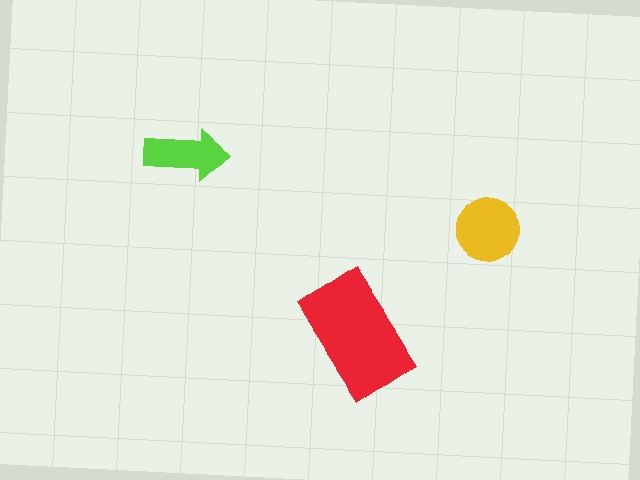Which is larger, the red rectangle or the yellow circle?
The red rectangle.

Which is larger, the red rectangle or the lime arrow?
The red rectangle.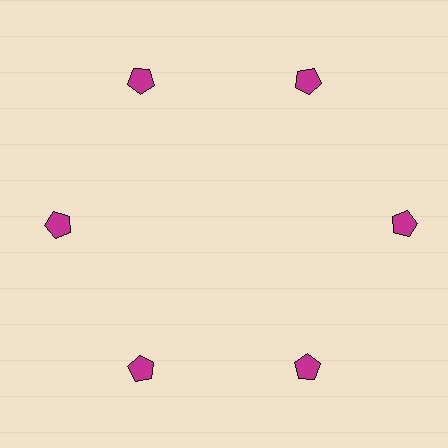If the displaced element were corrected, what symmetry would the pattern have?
It would have 6-fold rotational symmetry — the pattern would map onto itself every 60 degrees.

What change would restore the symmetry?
The symmetry would be restored by moving it inward, back onto the ring so that all 6 pentagons sit at equal angles and equal distance from the center.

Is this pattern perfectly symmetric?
No. The 6 magenta pentagons are arranged in a ring, but one element near the 3 o'clock position is pushed outward from the center, breaking the 6-fold rotational symmetry.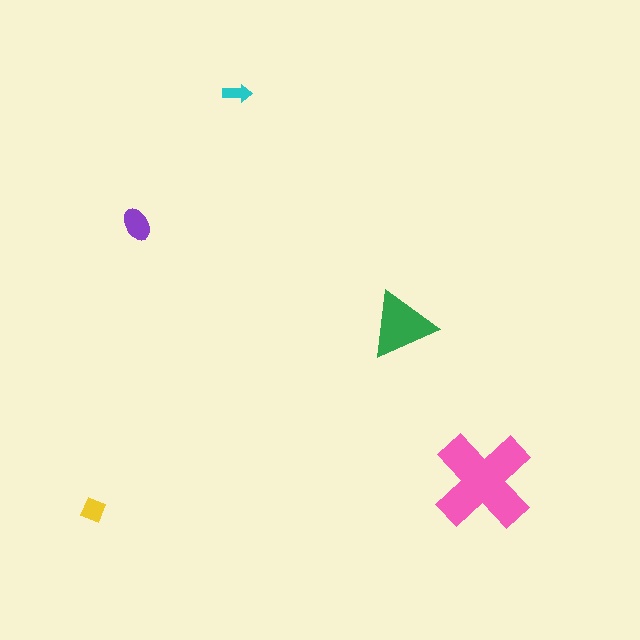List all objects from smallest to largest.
The cyan arrow, the yellow diamond, the purple ellipse, the green triangle, the pink cross.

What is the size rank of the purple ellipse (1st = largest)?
3rd.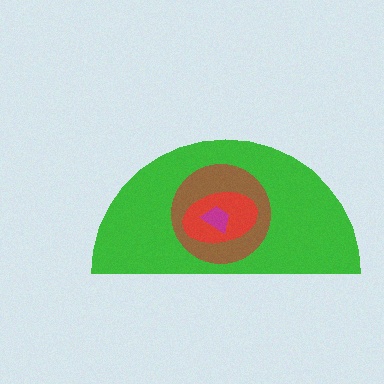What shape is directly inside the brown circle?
The red ellipse.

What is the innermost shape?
The magenta trapezoid.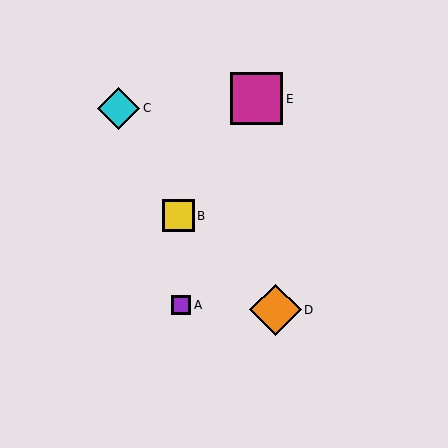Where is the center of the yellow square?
The center of the yellow square is at (178, 216).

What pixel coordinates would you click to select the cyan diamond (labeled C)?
Click at (119, 108) to select the cyan diamond C.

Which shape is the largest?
The magenta square (labeled E) is the largest.